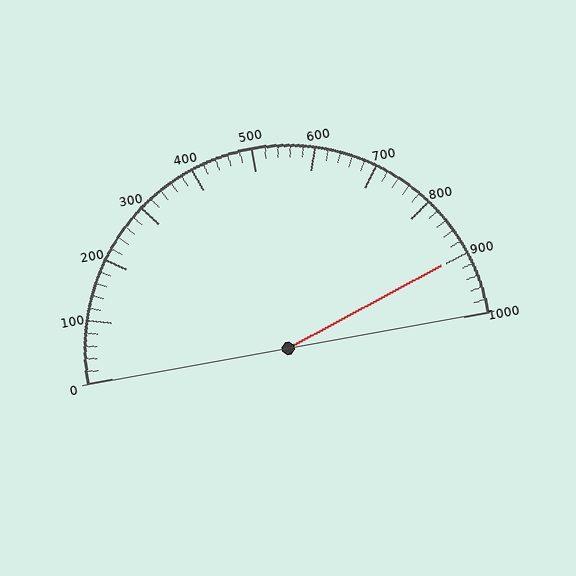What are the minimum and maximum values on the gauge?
The gauge ranges from 0 to 1000.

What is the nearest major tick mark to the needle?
The nearest major tick mark is 900.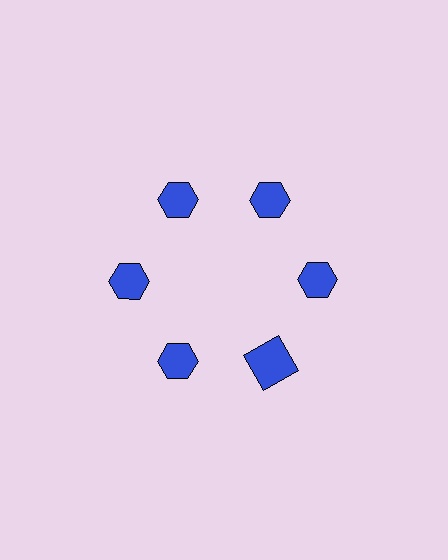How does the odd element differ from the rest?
It has a different shape: square instead of hexagon.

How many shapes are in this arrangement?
There are 6 shapes arranged in a ring pattern.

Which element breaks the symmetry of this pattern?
The blue square at roughly the 5 o'clock position breaks the symmetry. All other shapes are blue hexagons.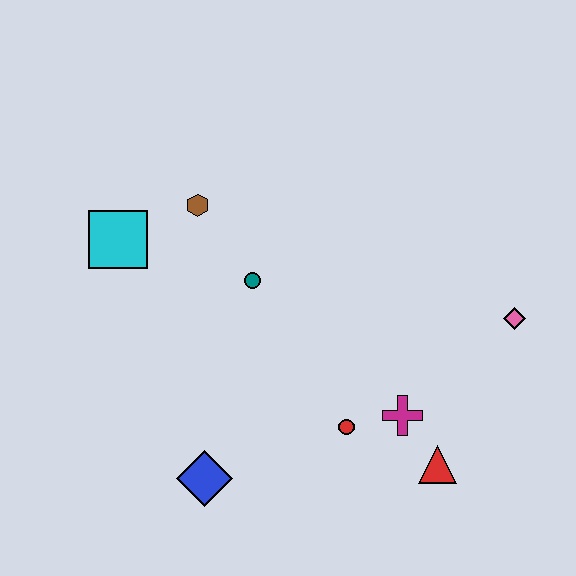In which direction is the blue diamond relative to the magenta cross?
The blue diamond is to the left of the magenta cross.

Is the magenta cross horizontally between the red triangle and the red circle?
Yes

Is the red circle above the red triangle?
Yes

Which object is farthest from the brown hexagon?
The red triangle is farthest from the brown hexagon.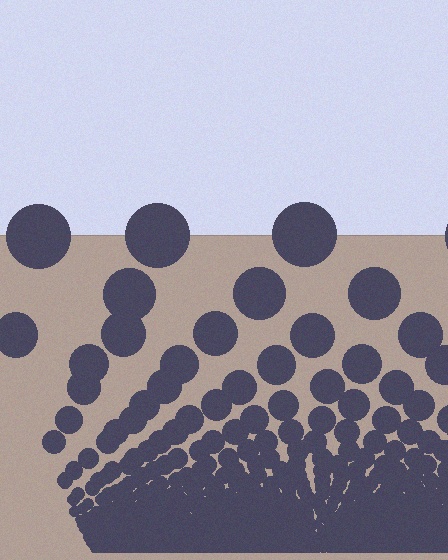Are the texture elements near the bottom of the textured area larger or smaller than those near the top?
Smaller. The gradient is inverted — elements near the bottom are smaller and denser.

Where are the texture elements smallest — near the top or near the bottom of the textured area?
Near the bottom.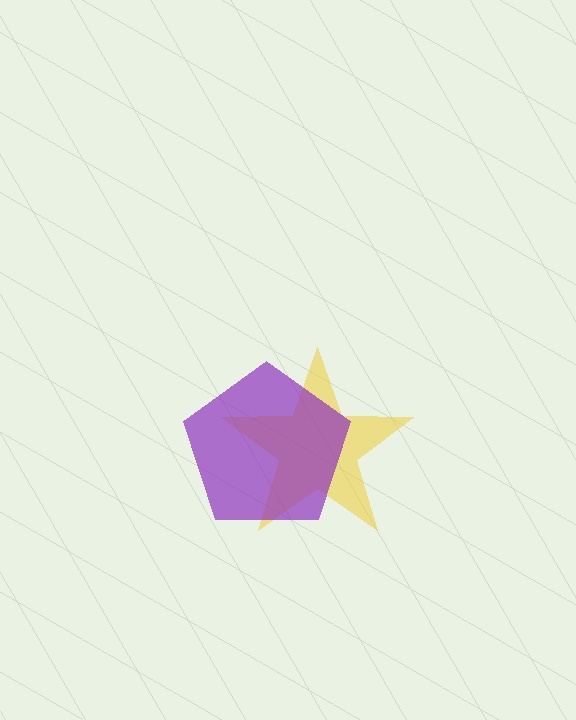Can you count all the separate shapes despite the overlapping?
Yes, there are 2 separate shapes.